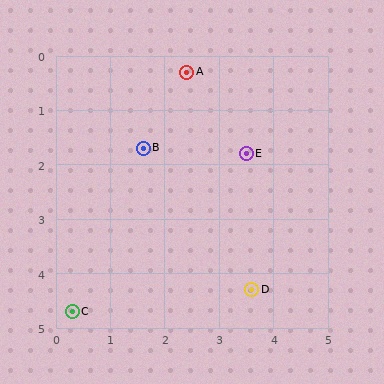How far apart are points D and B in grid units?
Points D and B are about 3.3 grid units apart.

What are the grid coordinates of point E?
Point E is at approximately (3.5, 1.8).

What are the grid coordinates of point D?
Point D is at approximately (3.6, 4.3).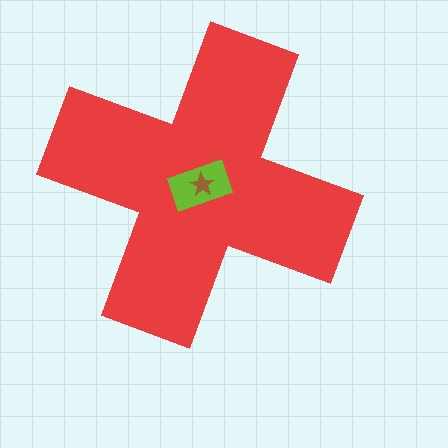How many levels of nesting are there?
3.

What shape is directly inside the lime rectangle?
The brown star.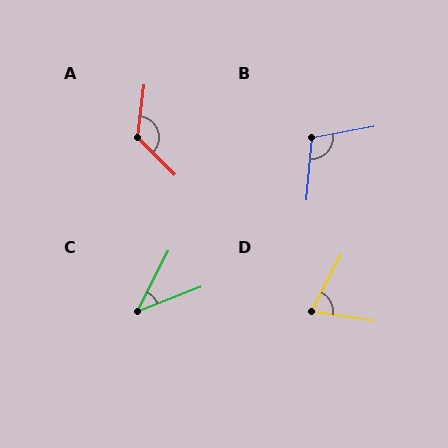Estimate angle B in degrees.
Approximately 105 degrees.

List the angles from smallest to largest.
C (42°), D (71°), B (105°), A (128°).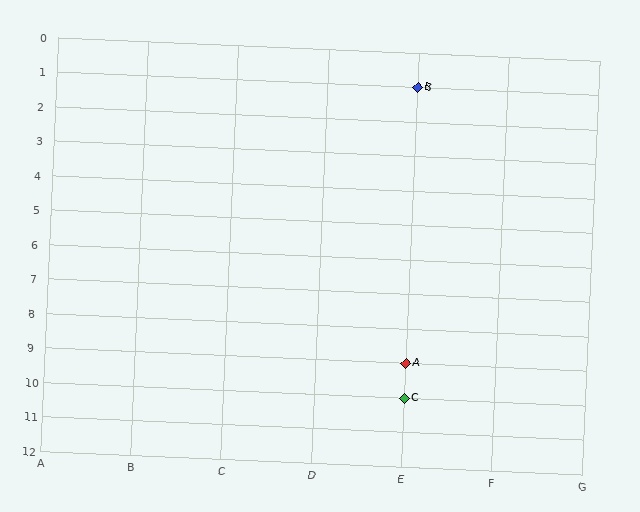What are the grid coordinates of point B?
Point B is at grid coordinates (E, 1).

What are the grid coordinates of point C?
Point C is at grid coordinates (E, 10).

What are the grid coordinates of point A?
Point A is at grid coordinates (E, 9).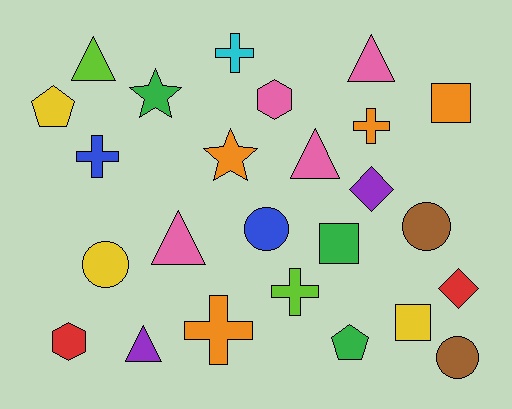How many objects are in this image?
There are 25 objects.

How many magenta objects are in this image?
There are no magenta objects.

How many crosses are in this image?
There are 5 crosses.